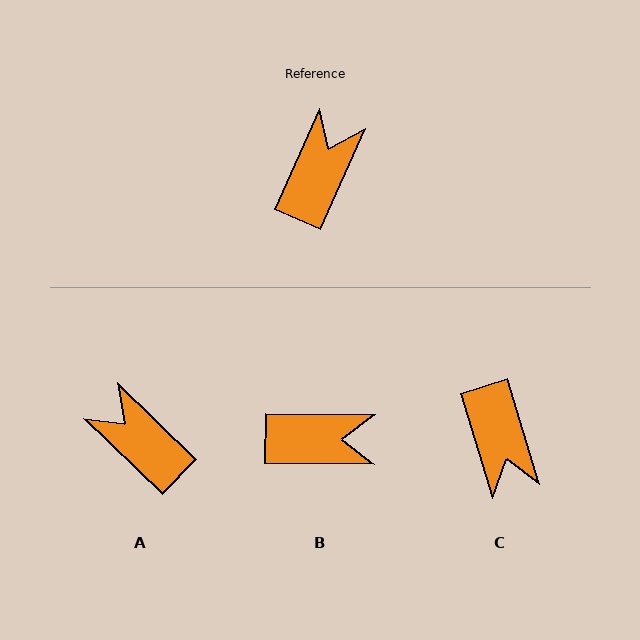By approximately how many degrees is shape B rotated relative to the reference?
Approximately 67 degrees clockwise.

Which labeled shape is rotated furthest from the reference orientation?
C, about 139 degrees away.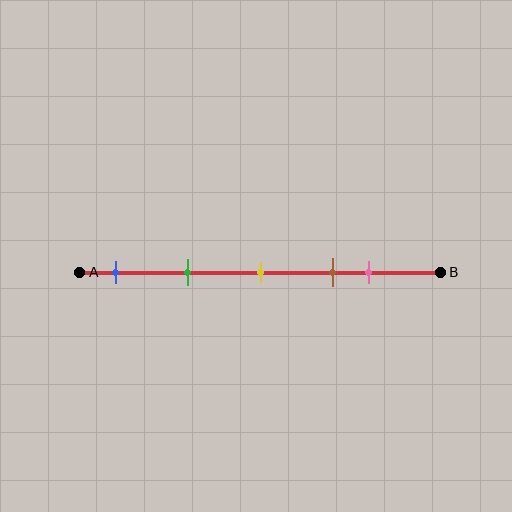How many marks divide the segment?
There are 5 marks dividing the segment.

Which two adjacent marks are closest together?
The brown and pink marks are the closest adjacent pair.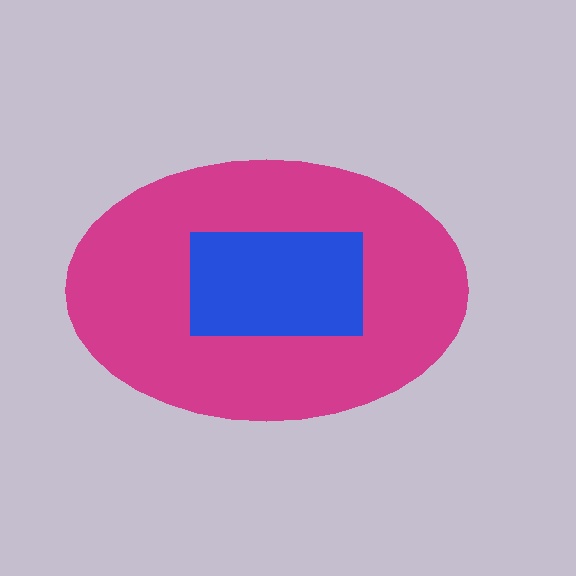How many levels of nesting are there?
2.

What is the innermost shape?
The blue rectangle.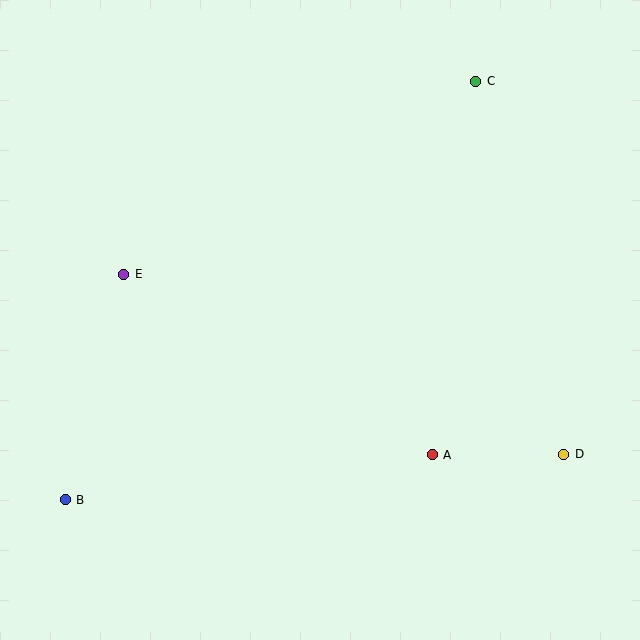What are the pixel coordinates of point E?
Point E is at (124, 274).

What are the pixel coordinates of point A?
Point A is at (432, 455).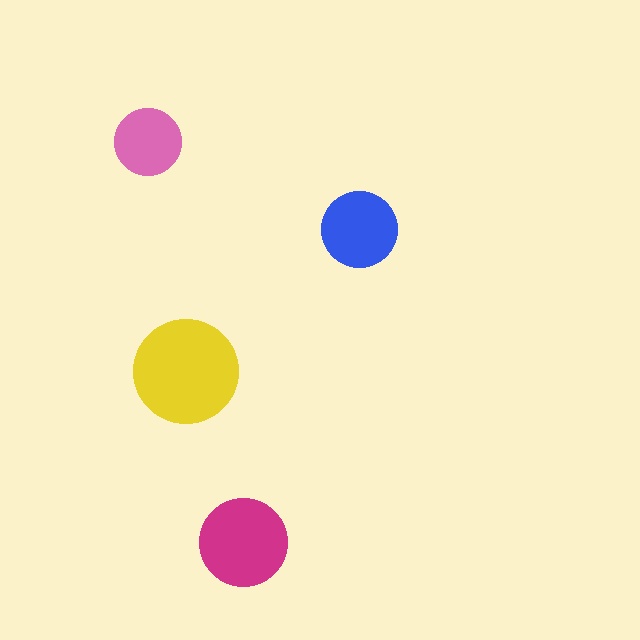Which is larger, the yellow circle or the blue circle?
The yellow one.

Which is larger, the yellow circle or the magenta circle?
The yellow one.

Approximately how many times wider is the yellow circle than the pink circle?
About 1.5 times wider.